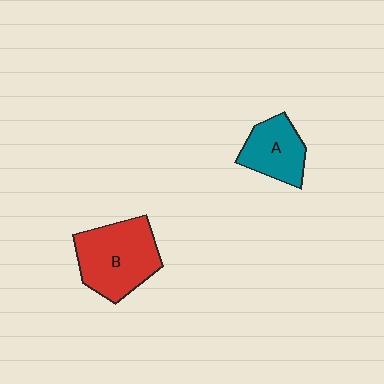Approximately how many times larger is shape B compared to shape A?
Approximately 1.6 times.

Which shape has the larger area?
Shape B (red).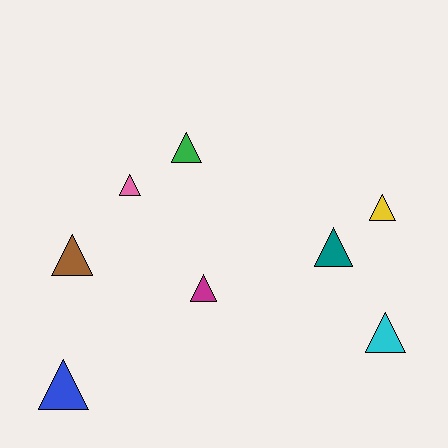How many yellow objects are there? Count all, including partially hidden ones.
There is 1 yellow object.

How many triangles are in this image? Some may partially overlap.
There are 8 triangles.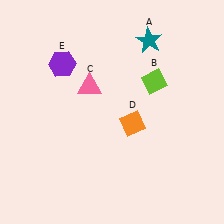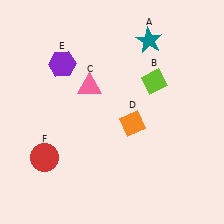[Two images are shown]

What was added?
A red circle (F) was added in Image 2.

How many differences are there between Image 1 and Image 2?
There is 1 difference between the two images.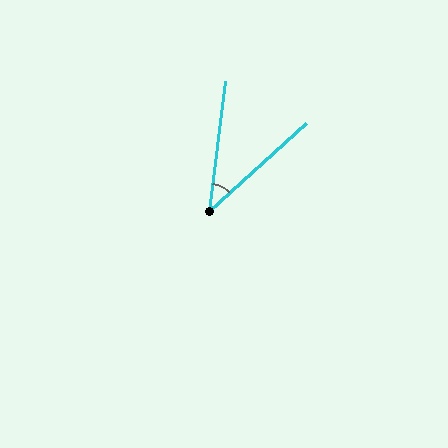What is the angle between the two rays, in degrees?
Approximately 41 degrees.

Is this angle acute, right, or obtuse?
It is acute.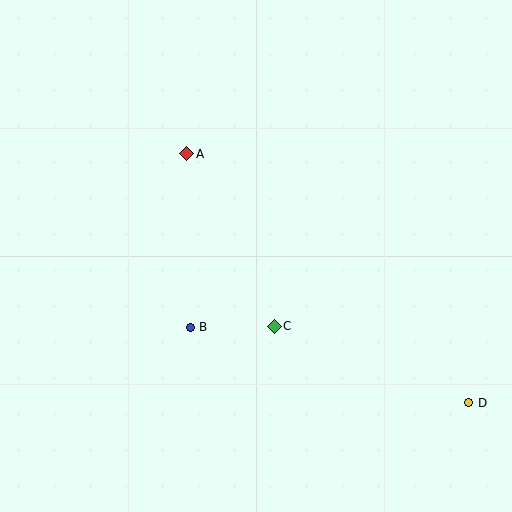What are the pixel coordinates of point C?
Point C is at (274, 326).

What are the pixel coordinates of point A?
Point A is at (187, 154).